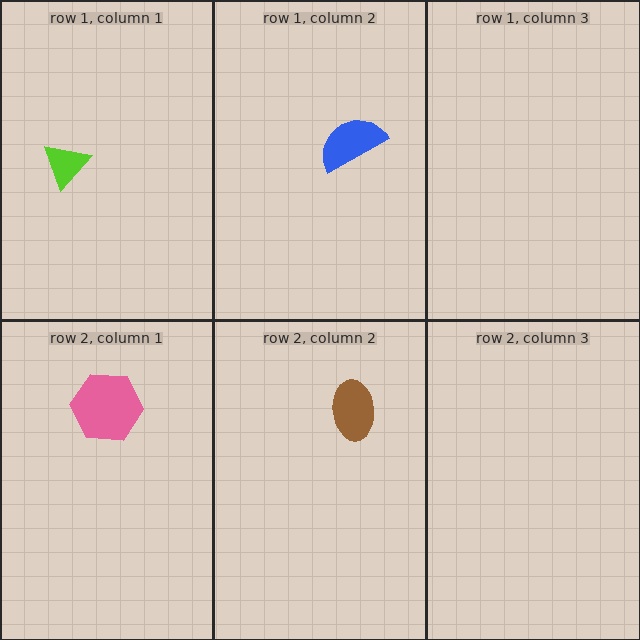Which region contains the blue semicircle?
The row 1, column 2 region.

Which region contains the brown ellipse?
The row 2, column 2 region.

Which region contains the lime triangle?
The row 1, column 1 region.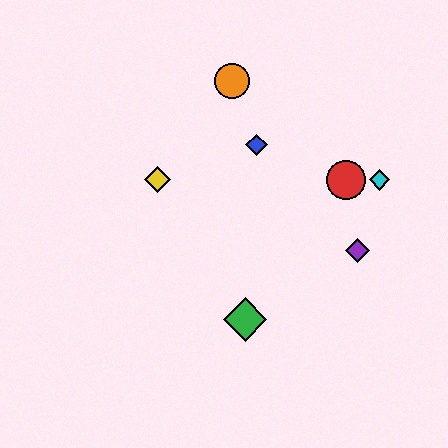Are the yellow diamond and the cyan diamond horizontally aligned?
Yes, both are at y≈180.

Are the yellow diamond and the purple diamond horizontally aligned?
No, the yellow diamond is at y≈180 and the purple diamond is at y≈251.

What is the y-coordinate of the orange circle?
The orange circle is at y≈81.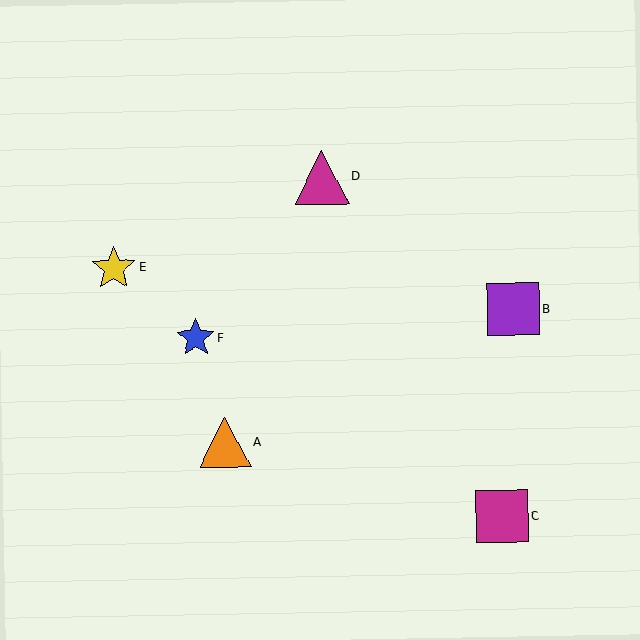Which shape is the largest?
The magenta triangle (labeled D) is the largest.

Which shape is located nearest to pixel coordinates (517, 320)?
The purple square (labeled B) at (513, 309) is nearest to that location.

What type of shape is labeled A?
Shape A is an orange triangle.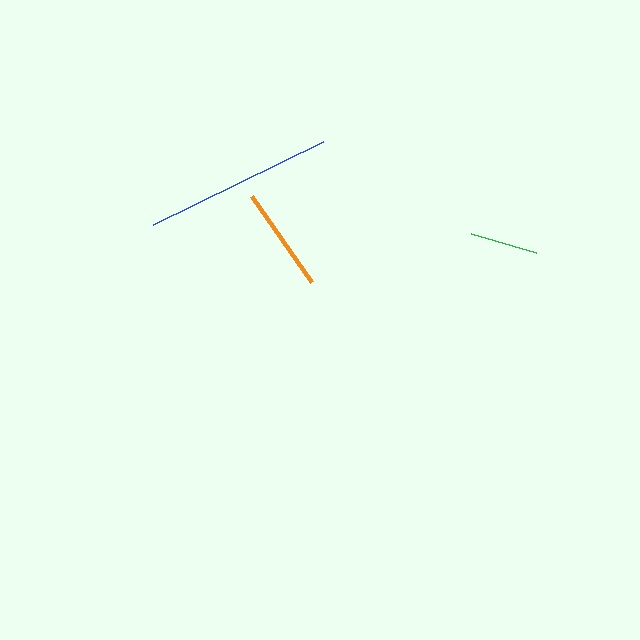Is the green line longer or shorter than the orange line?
The orange line is longer than the green line.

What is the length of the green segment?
The green segment is approximately 68 pixels long.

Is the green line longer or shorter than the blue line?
The blue line is longer than the green line.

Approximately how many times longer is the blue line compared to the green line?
The blue line is approximately 2.8 times the length of the green line.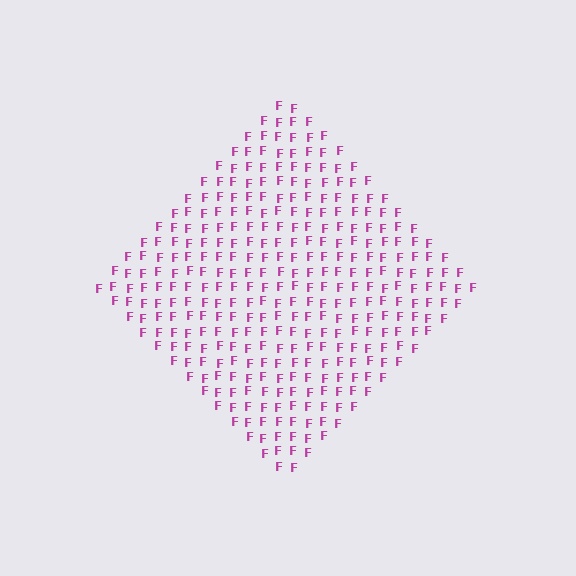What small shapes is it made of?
It is made of small letter F's.